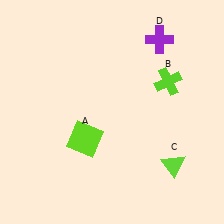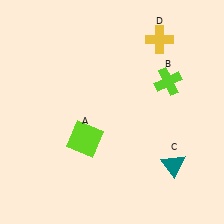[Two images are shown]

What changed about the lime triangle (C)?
In Image 1, C is lime. In Image 2, it changed to teal.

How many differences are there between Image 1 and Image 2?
There are 2 differences between the two images.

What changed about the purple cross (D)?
In Image 1, D is purple. In Image 2, it changed to yellow.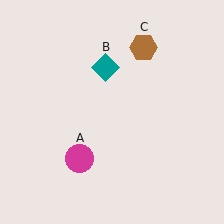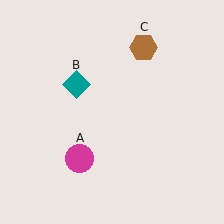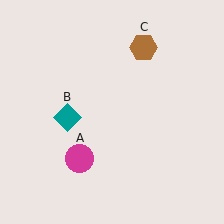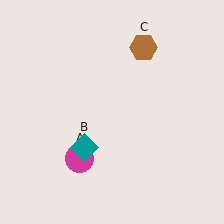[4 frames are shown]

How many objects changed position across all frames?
1 object changed position: teal diamond (object B).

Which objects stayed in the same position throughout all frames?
Magenta circle (object A) and brown hexagon (object C) remained stationary.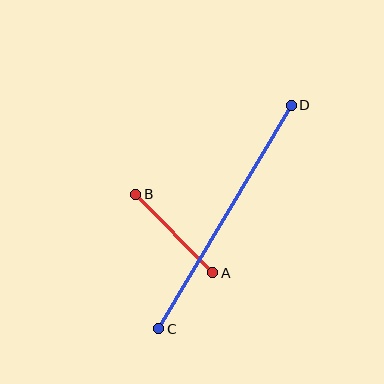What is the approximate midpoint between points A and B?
The midpoint is at approximately (174, 233) pixels.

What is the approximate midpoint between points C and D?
The midpoint is at approximately (225, 217) pixels.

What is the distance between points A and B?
The distance is approximately 110 pixels.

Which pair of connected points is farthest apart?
Points C and D are farthest apart.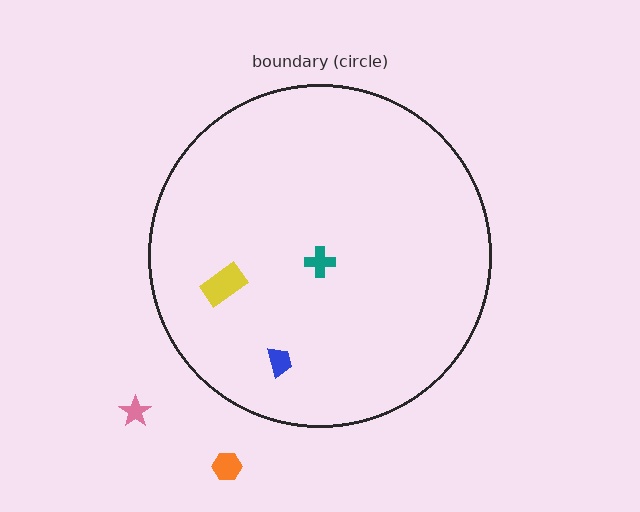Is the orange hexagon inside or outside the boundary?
Outside.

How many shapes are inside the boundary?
3 inside, 2 outside.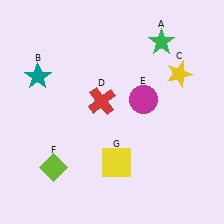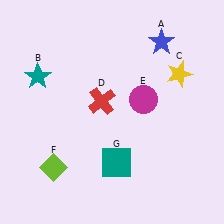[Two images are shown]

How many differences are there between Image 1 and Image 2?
There are 2 differences between the two images.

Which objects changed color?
A changed from green to blue. G changed from yellow to teal.